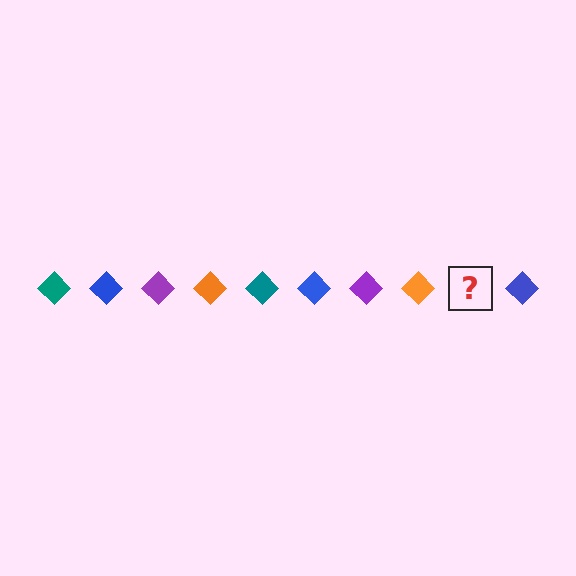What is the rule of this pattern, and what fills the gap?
The rule is that the pattern cycles through teal, blue, purple, orange diamonds. The gap should be filled with a teal diamond.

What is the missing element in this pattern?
The missing element is a teal diamond.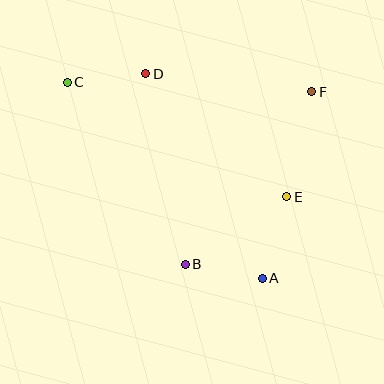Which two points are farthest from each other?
Points A and C are farthest from each other.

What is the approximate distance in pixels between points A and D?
The distance between A and D is approximately 235 pixels.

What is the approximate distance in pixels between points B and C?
The distance between B and C is approximately 217 pixels.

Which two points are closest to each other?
Points A and B are closest to each other.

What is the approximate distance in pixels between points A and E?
The distance between A and E is approximately 85 pixels.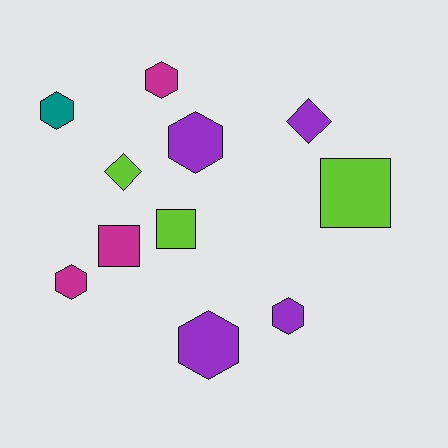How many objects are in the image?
There are 11 objects.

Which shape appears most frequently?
Hexagon, with 6 objects.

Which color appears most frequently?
Purple, with 4 objects.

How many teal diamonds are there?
There are no teal diamonds.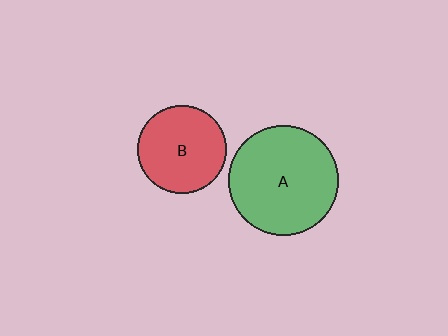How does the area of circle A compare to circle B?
Approximately 1.5 times.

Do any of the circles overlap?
No, none of the circles overlap.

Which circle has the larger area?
Circle A (green).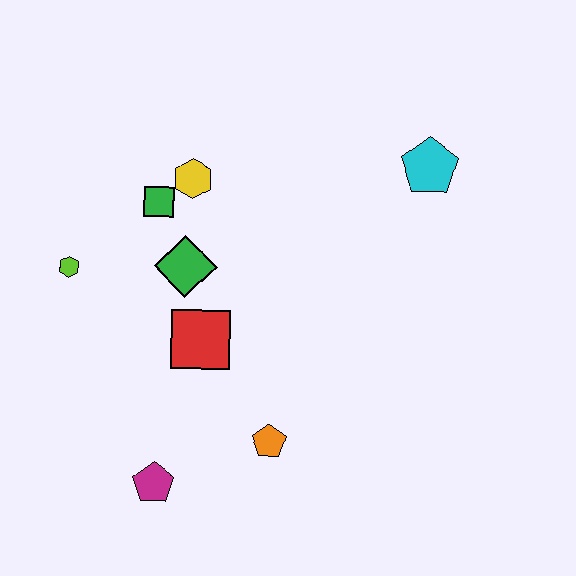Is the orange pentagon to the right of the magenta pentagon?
Yes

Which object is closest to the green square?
The yellow hexagon is closest to the green square.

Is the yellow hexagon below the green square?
No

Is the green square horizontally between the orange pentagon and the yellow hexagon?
No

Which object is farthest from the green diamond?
The cyan pentagon is farthest from the green diamond.